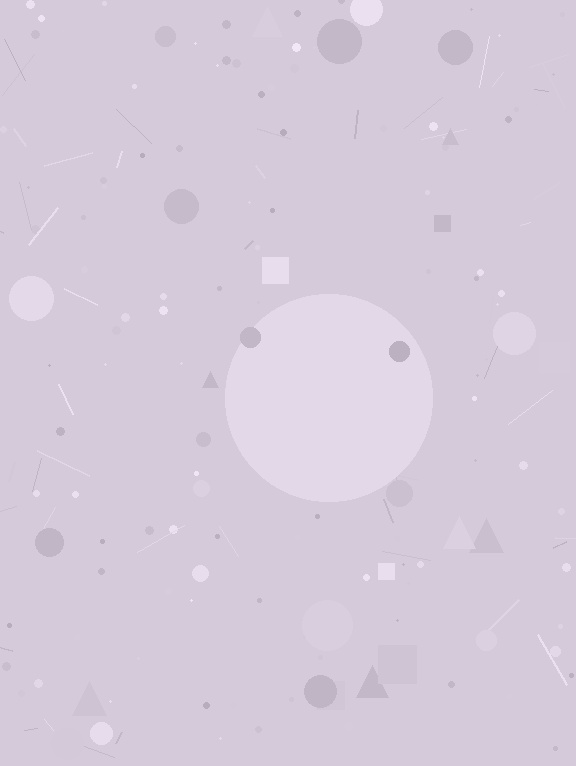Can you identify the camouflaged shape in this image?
The camouflaged shape is a circle.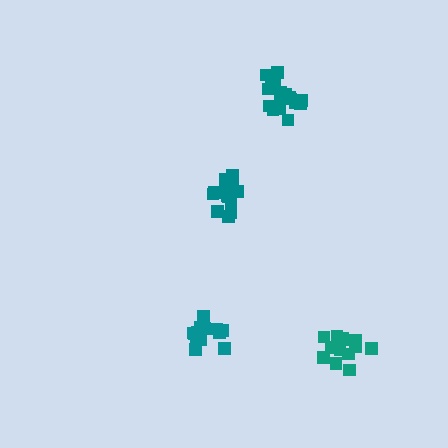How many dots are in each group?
Group 1: 17 dots, Group 2: 15 dots, Group 3: 16 dots, Group 4: 15 dots (63 total).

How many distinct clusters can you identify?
There are 4 distinct clusters.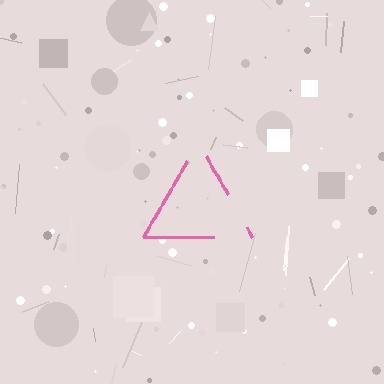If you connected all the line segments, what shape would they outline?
They would outline a triangle.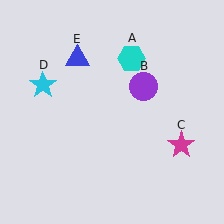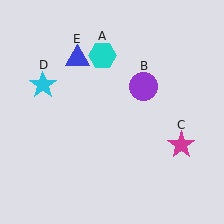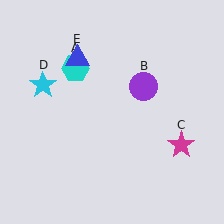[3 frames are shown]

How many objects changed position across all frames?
1 object changed position: cyan hexagon (object A).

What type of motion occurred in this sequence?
The cyan hexagon (object A) rotated counterclockwise around the center of the scene.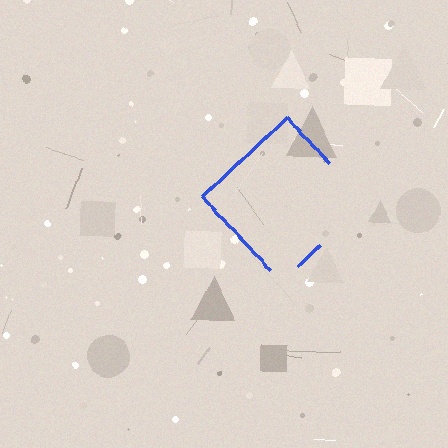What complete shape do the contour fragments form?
The contour fragments form a diamond.